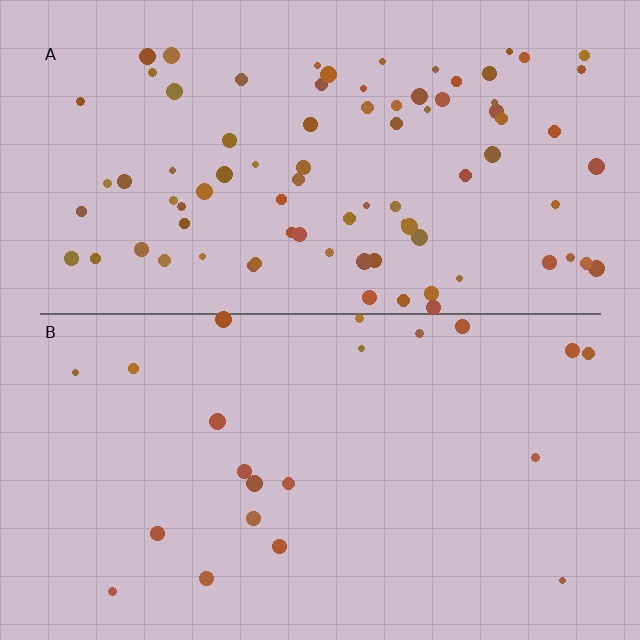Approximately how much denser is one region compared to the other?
Approximately 3.9× — region A over region B.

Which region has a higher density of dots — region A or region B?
A (the top).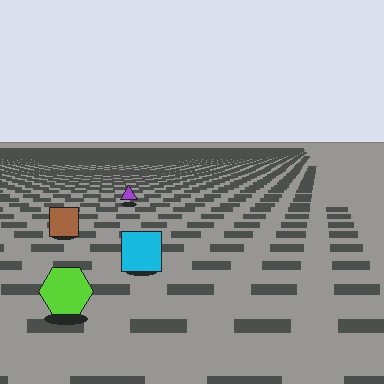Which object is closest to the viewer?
The lime hexagon is closest. The texture marks near it are larger and more spread out.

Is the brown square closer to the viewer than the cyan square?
No. The cyan square is closer — you can tell from the texture gradient: the ground texture is coarser near it.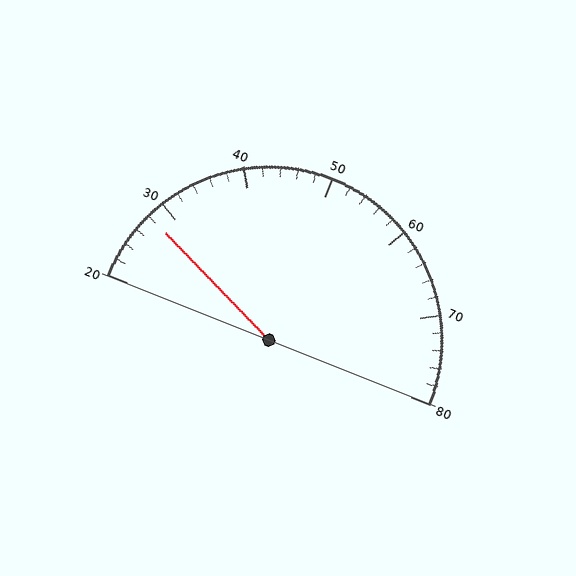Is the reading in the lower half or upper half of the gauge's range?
The reading is in the lower half of the range (20 to 80).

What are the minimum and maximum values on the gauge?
The gauge ranges from 20 to 80.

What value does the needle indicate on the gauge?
The needle indicates approximately 28.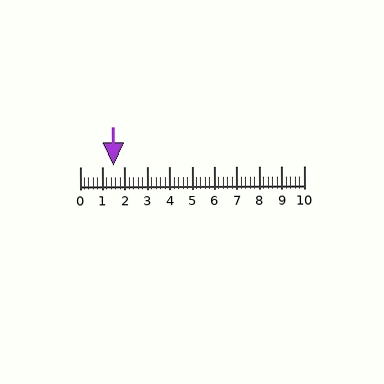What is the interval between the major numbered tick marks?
The major tick marks are spaced 1 units apart.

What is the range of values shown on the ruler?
The ruler shows values from 0 to 10.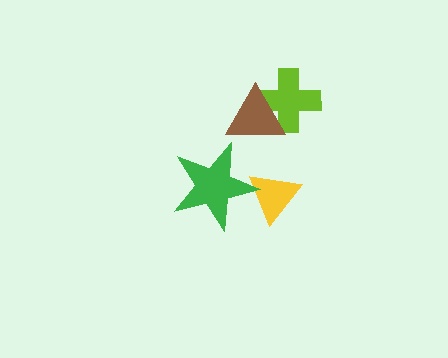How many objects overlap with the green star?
1 object overlaps with the green star.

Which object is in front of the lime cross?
The brown triangle is in front of the lime cross.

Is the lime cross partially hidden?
Yes, it is partially covered by another shape.